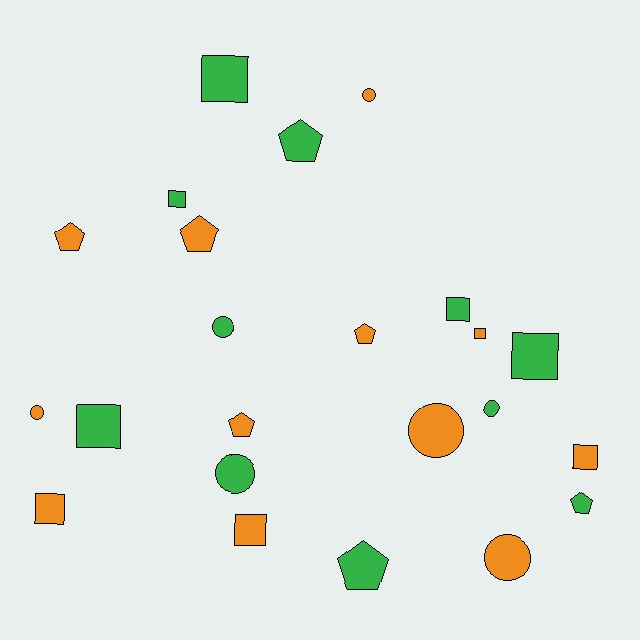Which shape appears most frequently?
Square, with 9 objects.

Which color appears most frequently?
Orange, with 12 objects.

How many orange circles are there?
There are 4 orange circles.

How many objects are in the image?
There are 23 objects.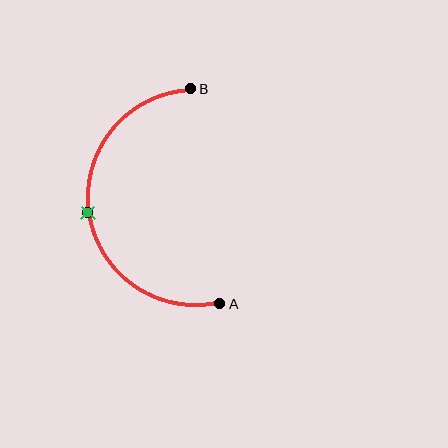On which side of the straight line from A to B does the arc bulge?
The arc bulges to the left of the straight line connecting A and B.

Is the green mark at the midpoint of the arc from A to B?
Yes. The green mark lies on the arc at equal arc-length from both A and B — it is the arc midpoint.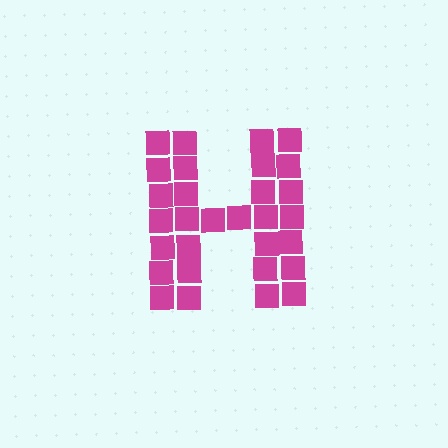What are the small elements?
The small elements are squares.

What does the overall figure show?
The overall figure shows the letter H.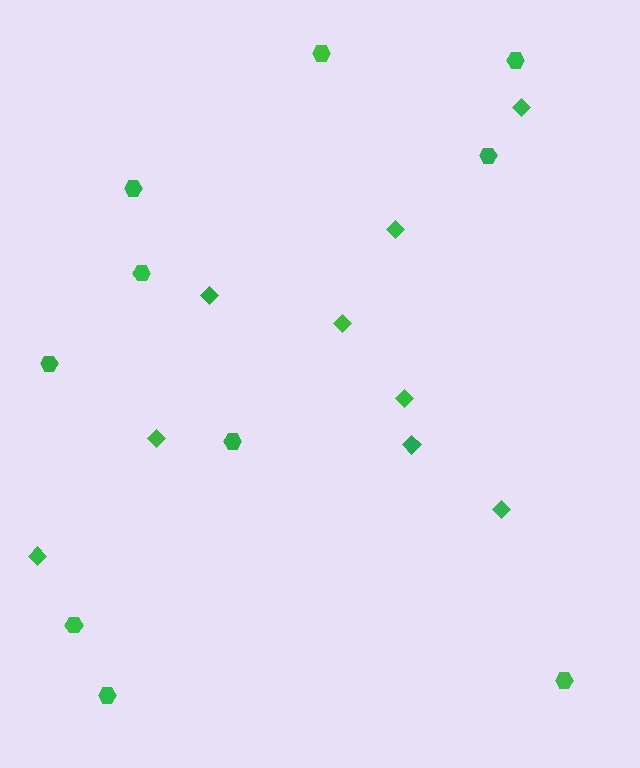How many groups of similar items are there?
There are 2 groups: one group of hexagons (10) and one group of diamonds (9).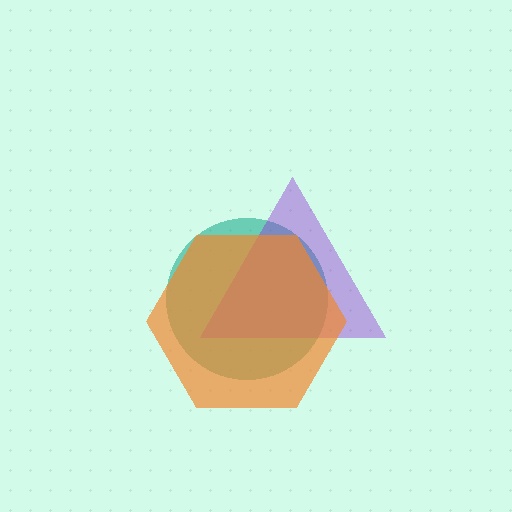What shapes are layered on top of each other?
The layered shapes are: a teal circle, a purple triangle, an orange hexagon.